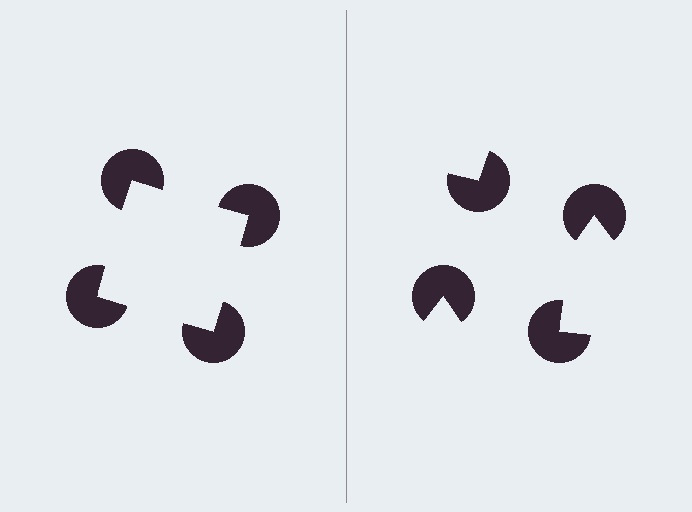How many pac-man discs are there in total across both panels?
8 — 4 on each side.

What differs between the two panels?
The pac-man discs are positioned identically on both sides; only the wedge orientations differ. On the left they align to a square; on the right they are misaligned.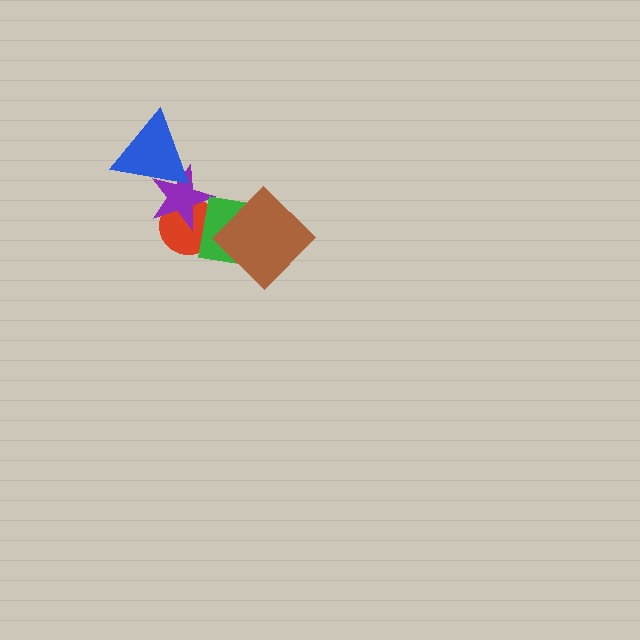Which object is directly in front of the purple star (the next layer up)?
The blue triangle is directly in front of the purple star.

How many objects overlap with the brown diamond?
1 object overlaps with the brown diamond.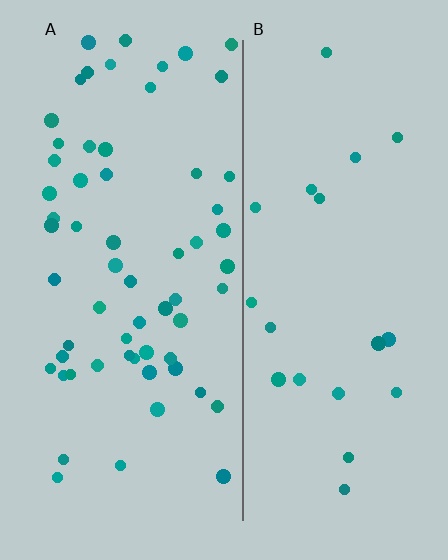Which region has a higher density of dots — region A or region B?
A (the left).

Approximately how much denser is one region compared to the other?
Approximately 2.9× — region A over region B.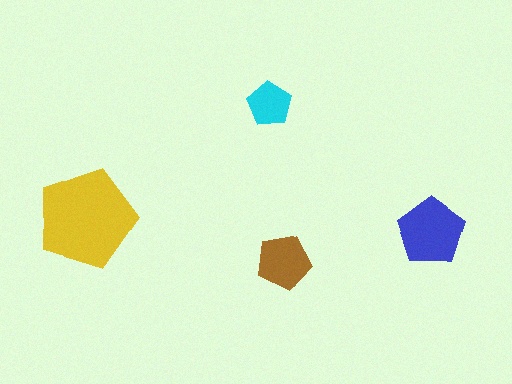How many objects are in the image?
There are 4 objects in the image.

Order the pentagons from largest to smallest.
the yellow one, the blue one, the brown one, the cyan one.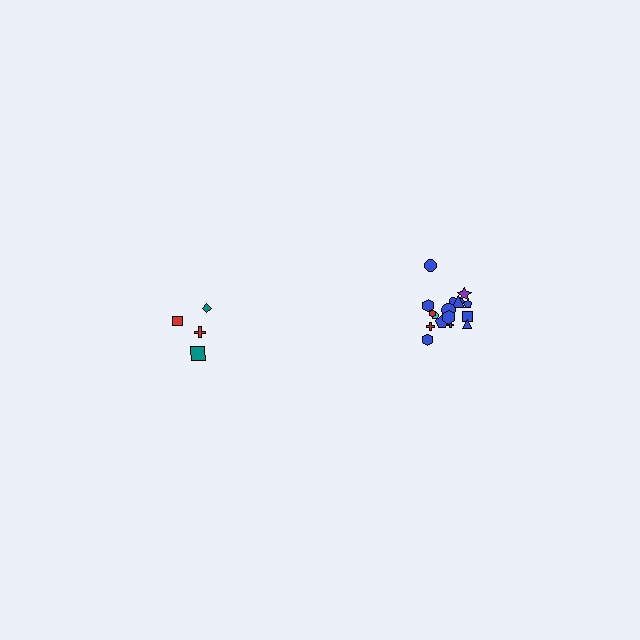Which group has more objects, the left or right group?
The right group.